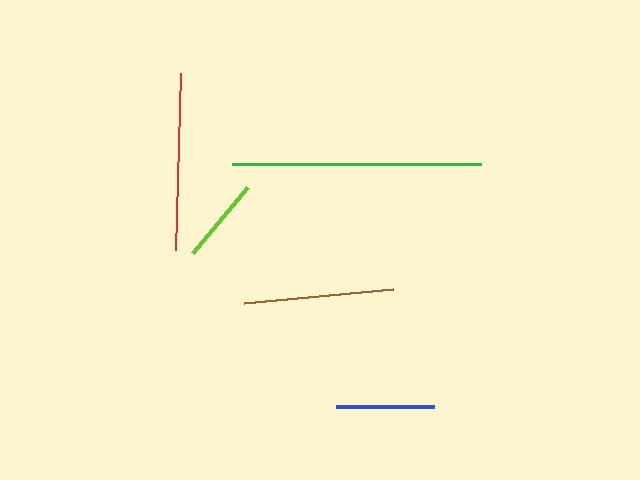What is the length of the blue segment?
The blue segment is approximately 98 pixels long.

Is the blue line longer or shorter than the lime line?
The blue line is longer than the lime line.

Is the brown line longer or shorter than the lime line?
The brown line is longer than the lime line.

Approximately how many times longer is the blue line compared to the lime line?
The blue line is approximately 1.1 times the length of the lime line.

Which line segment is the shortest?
The lime line is the shortest at approximately 86 pixels.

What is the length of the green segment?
The green segment is approximately 249 pixels long.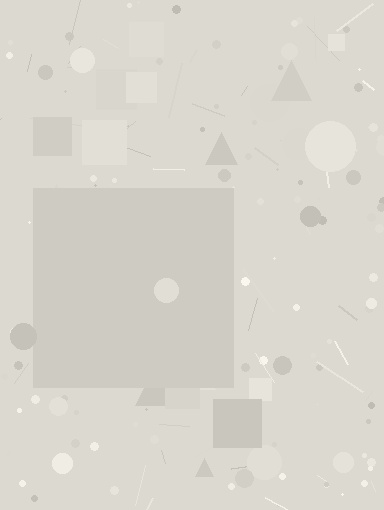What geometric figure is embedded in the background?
A square is embedded in the background.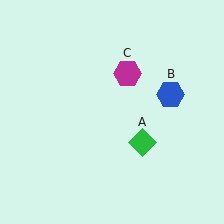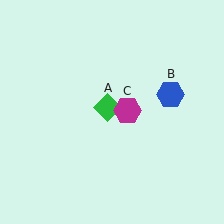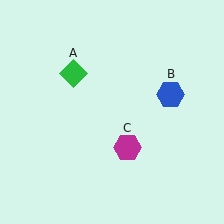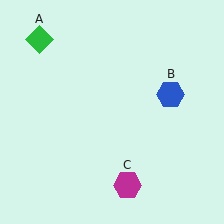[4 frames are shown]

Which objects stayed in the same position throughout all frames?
Blue hexagon (object B) remained stationary.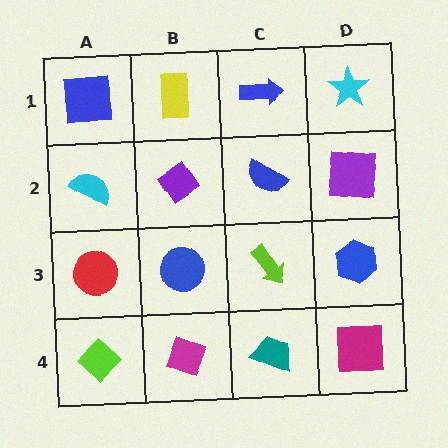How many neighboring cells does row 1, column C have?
3.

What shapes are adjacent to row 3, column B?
A purple diamond (row 2, column B), a magenta diamond (row 4, column B), a red circle (row 3, column A), a lime arrow (row 3, column C).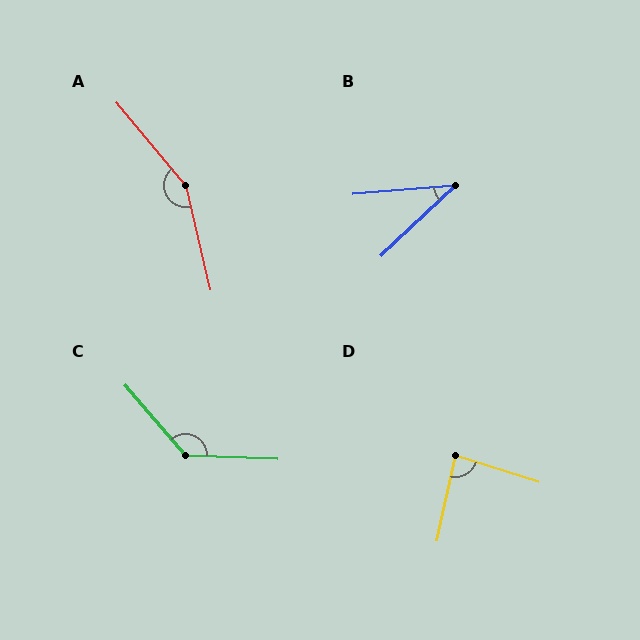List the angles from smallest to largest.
B (39°), D (84°), C (133°), A (154°).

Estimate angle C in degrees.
Approximately 133 degrees.